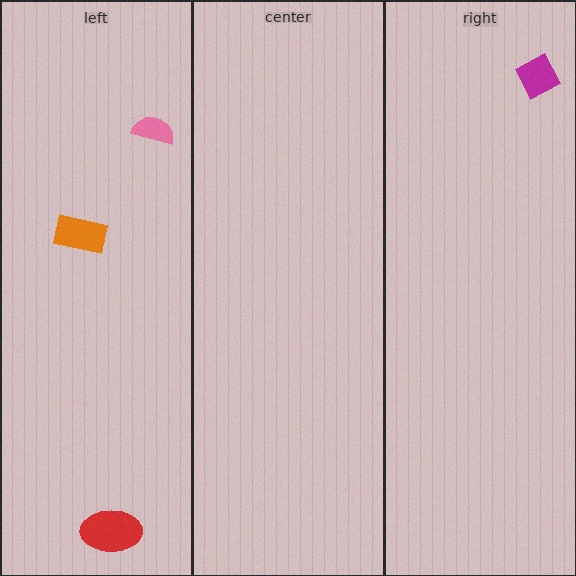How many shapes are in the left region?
3.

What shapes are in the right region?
The magenta diamond.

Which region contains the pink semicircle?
The left region.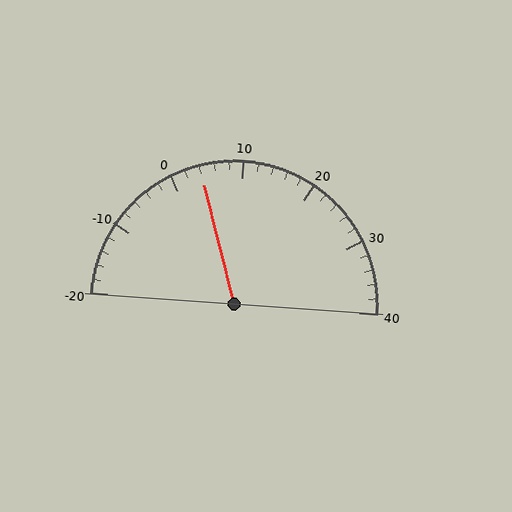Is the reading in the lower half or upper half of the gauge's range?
The reading is in the lower half of the range (-20 to 40).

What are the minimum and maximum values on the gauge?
The gauge ranges from -20 to 40.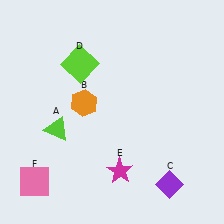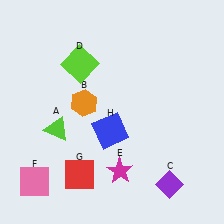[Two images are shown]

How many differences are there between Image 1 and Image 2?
There are 2 differences between the two images.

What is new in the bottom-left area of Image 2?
A blue square (H) was added in the bottom-left area of Image 2.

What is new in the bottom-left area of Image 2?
A red square (G) was added in the bottom-left area of Image 2.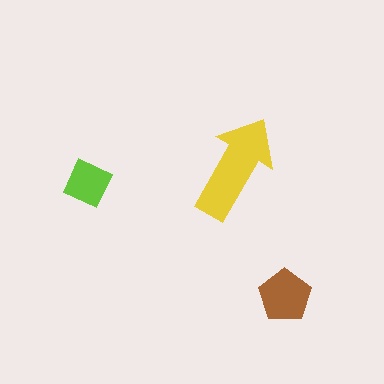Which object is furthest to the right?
The brown pentagon is rightmost.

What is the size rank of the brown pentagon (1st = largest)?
2nd.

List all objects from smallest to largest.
The lime diamond, the brown pentagon, the yellow arrow.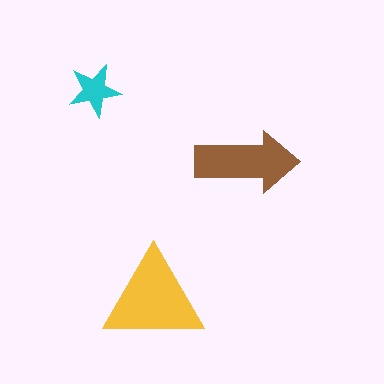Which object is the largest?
The yellow triangle.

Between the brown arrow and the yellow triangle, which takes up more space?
The yellow triangle.